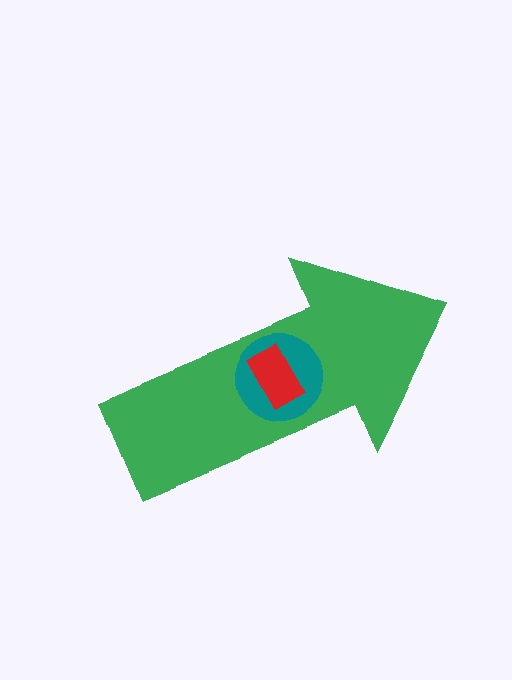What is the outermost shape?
The green arrow.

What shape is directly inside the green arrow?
The teal circle.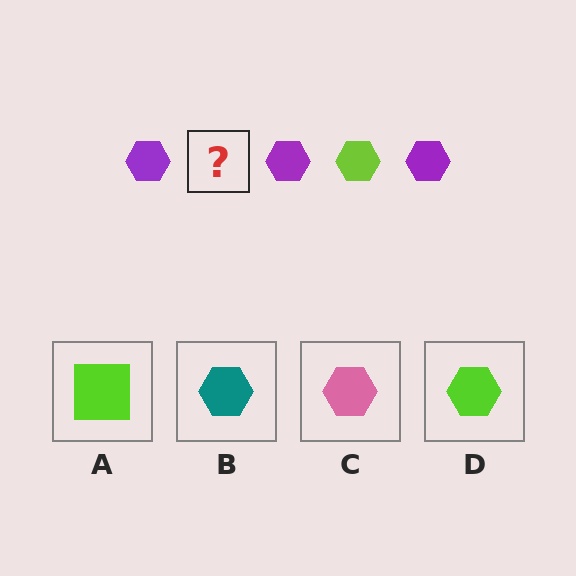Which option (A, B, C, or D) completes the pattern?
D.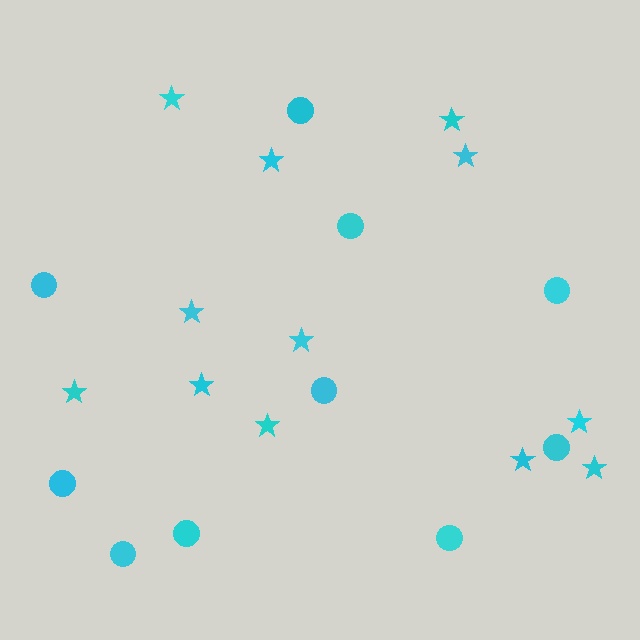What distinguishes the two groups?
There are 2 groups: one group of circles (10) and one group of stars (12).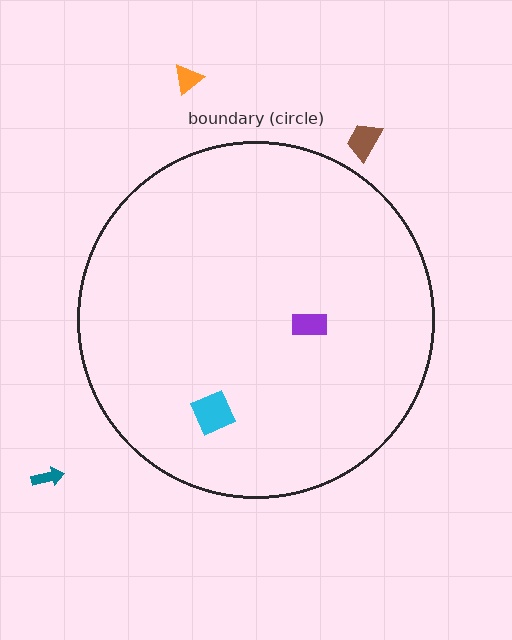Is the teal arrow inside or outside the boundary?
Outside.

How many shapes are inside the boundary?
2 inside, 3 outside.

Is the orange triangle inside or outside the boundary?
Outside.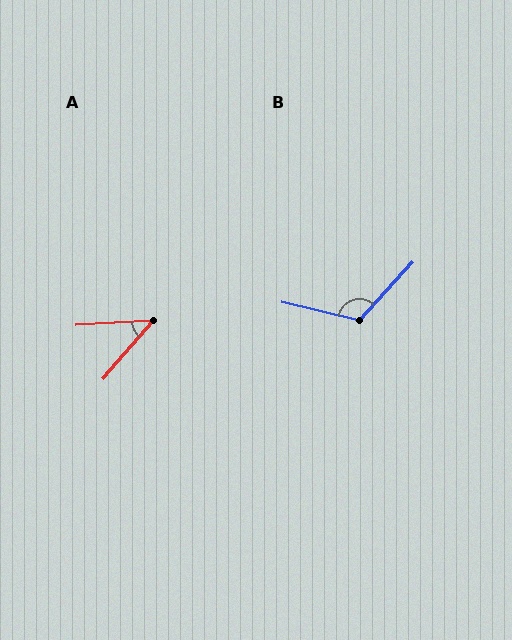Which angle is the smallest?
A, at approximately 45 degrees.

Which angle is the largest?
B, at approximately 119 degrees.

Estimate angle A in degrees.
Approximately 45 degrees.